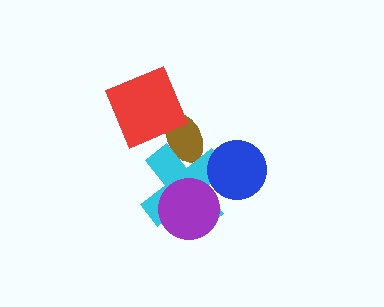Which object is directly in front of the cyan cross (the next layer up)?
The purple circle is directly in front of the cyan cross.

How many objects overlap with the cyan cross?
3 objects overlap with the cyan cross.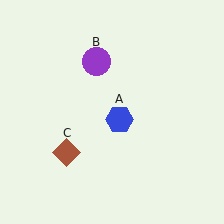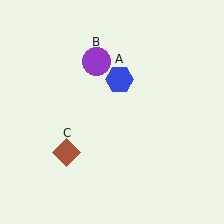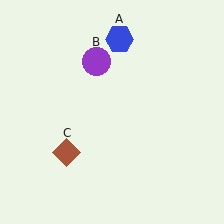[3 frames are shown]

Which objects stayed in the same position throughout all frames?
Purple circle (object B) and brown diamond (object C) remained stationary.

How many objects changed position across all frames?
1 object changed position: blue hexagon (object A).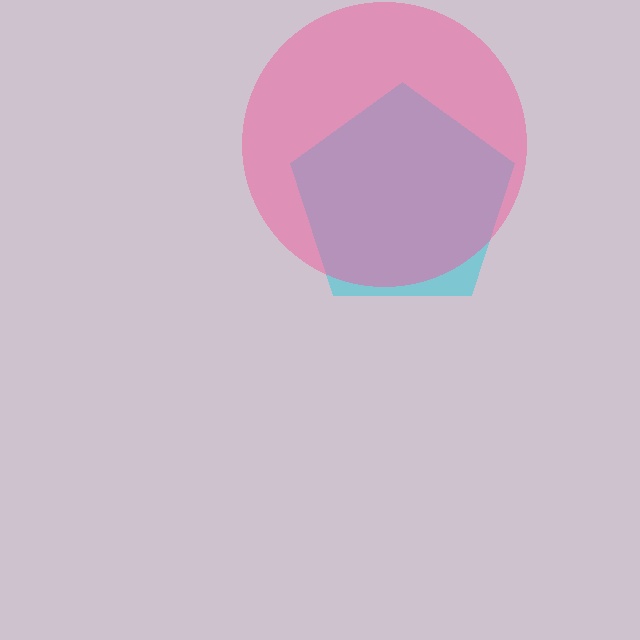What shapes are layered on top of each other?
The layered shapes are: a cyan pentagon, a pink circle.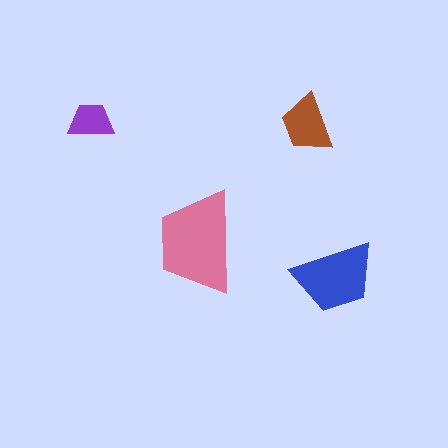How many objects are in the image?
There are 4 objects in the image.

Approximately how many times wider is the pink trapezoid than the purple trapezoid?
About 2.5 times wider.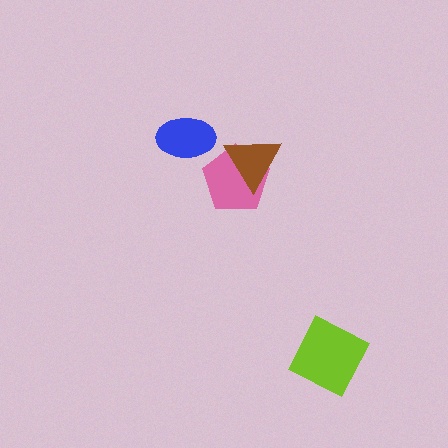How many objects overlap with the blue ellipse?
0 objects overlap with the blue ellipse.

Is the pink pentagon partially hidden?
Yes, it is partially covered by another shape.